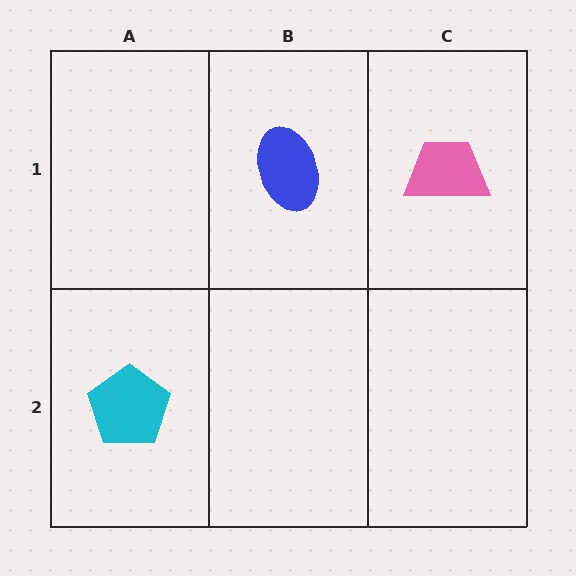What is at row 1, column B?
A blue ellipse.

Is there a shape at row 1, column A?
No, that cell is empty.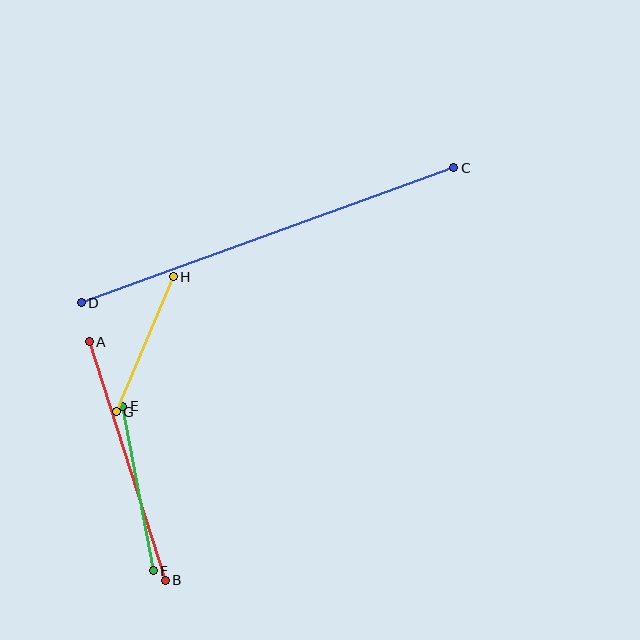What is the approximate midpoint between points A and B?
The midpoint is at approximately (127, 461) pixels.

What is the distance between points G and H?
The distance is approximately 146 pixels.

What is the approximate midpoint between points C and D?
The midpoint is at approximately (267, 235) pixels.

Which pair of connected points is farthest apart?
Points C and D are farthest apart.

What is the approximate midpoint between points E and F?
The midpoint is at approximately (138, 489) pixels.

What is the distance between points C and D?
The distance is approximately 396 pixels.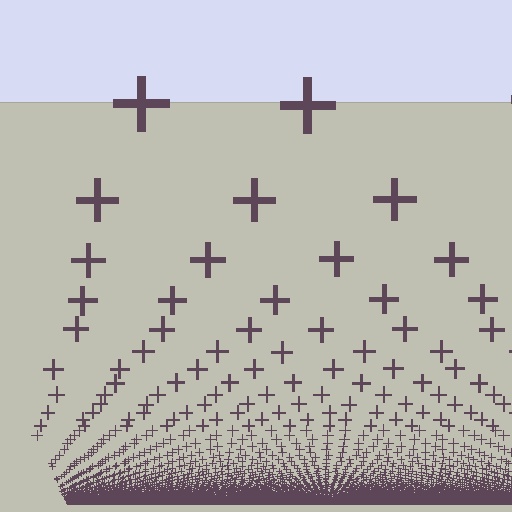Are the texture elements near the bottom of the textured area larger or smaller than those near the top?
Smaller. The gradient is inverted — elements near the bottom are smaller and denser.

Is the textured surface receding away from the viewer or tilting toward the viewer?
The surface appears to tilt toward the viewer. Texture elements get larger and sparser toward the top.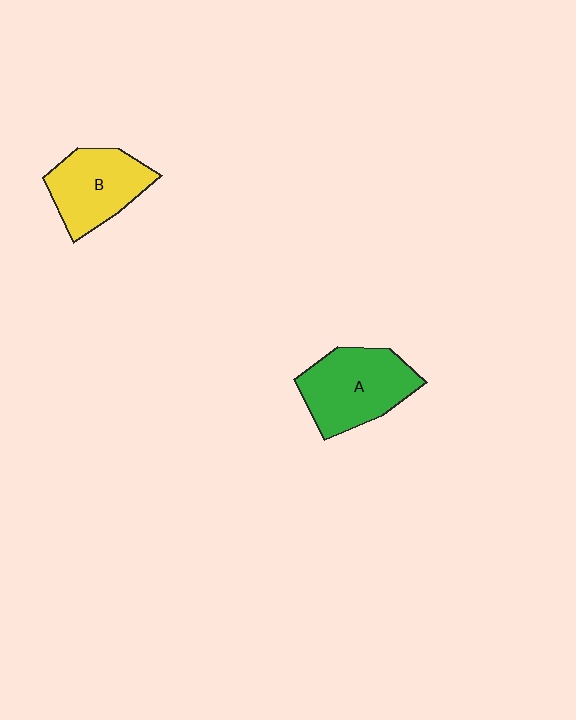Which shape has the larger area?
Shape A (green).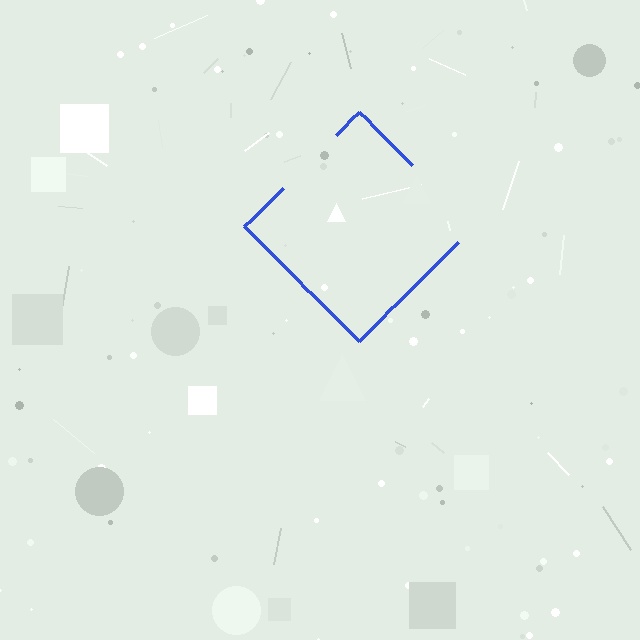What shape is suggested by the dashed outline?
The dashed outline suggests a diamond.